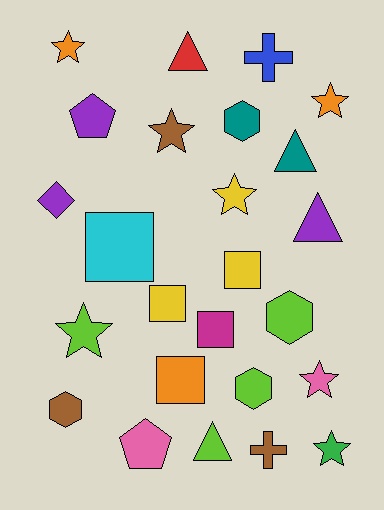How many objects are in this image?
There are 25 objects.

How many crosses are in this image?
There are 2 crosses.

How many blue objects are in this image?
There is 1 blue object.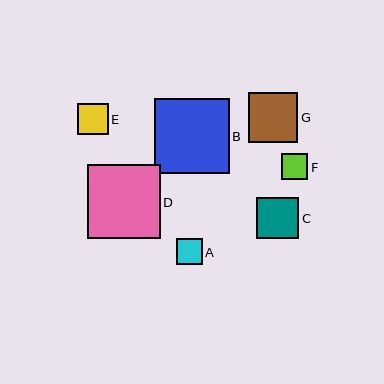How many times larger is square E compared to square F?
Square E is approximately 1.2 times the size of square F.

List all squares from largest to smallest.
From largest to smallest: B, D, G, C, E, F, A.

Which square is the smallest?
Square A is the smallest with a size of approximately 25 pixels.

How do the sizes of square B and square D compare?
Square B and square D are approximately the same size.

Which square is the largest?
Square B is the largest with a size of approximately 75 pixels.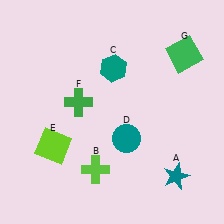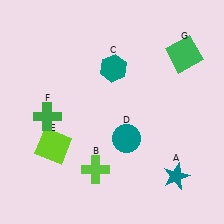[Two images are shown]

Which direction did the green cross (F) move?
The green cross (F) moved left.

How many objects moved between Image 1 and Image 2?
1 object moved between the two images.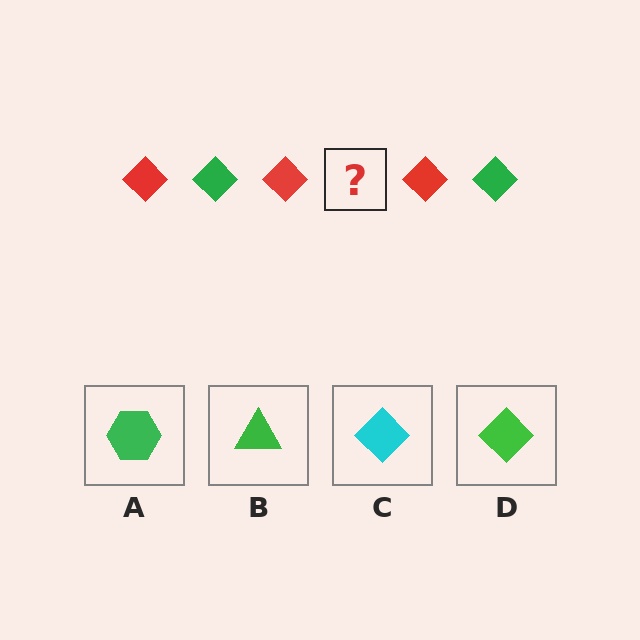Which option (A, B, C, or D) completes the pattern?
D.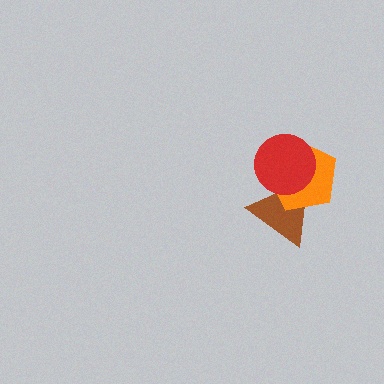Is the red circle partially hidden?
No, no other shape covers it.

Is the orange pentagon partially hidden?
Yes, it is partially covered by another shape.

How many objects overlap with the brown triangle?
2 objects overlap with the brown triangle.